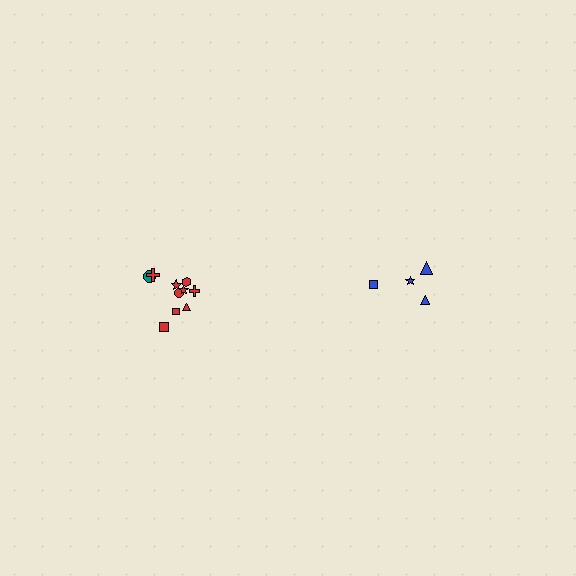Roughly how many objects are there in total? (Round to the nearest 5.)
Roughly 15 objects in total.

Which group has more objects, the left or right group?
The left group.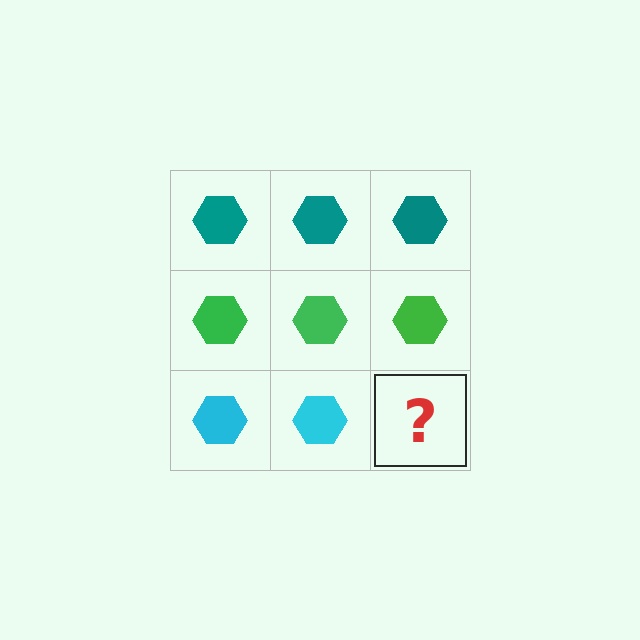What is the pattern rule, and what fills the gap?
The rule is that each row has a consistent color. The gap should be filled with a cyan hexagon.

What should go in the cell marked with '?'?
The missing cell should contain a cyan hexagon.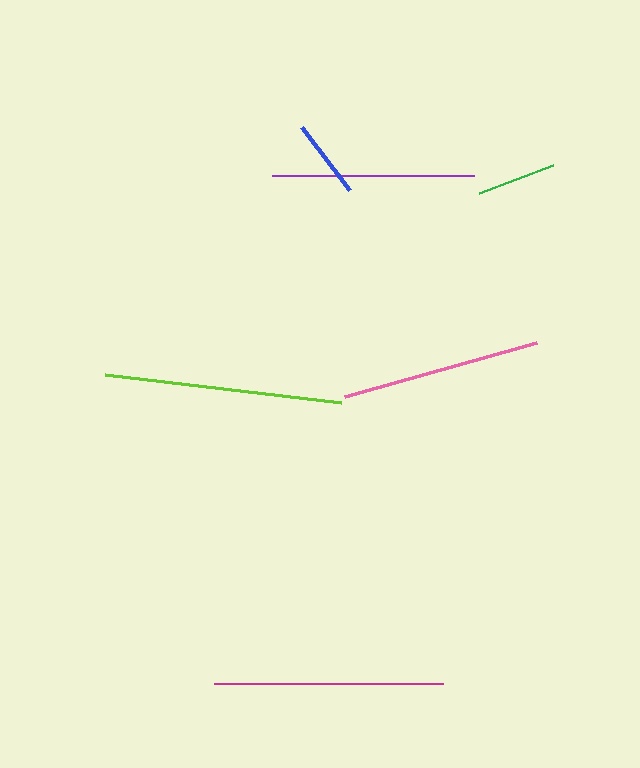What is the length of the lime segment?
The lime segment is approximately 237 pixels long.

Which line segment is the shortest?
The blue line is the shortest at approximately 80 pixels.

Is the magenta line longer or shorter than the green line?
The magenta line is longer than the green line.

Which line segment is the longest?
The lime line is the longest at approximately 237 pixels.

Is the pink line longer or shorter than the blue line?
The pink line is longer than the blue line.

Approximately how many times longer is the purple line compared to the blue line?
The purple line is approximately 2.5 times the length of the blue line.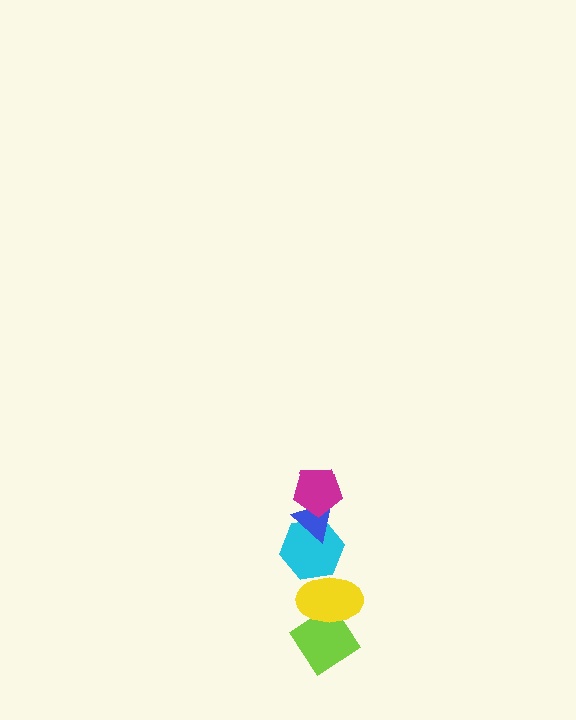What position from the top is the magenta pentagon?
The magenta pentagon is 1st from the top.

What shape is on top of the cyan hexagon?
The blue triangle is on top of the cyan hexagon.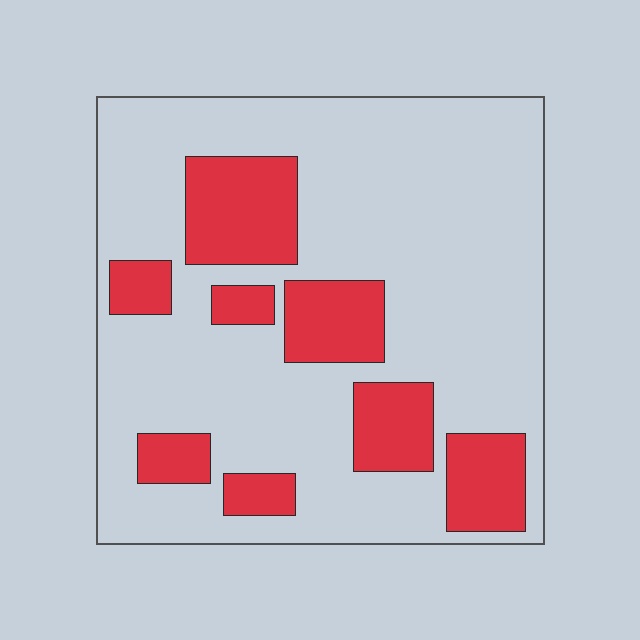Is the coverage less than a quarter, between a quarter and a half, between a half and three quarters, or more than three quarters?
Less than a quarter.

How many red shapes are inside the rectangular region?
8.